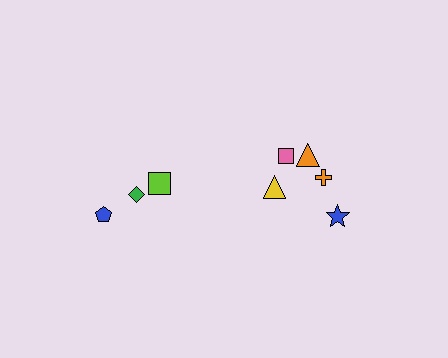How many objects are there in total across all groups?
There are 8 objects.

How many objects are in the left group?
There are 3 objects.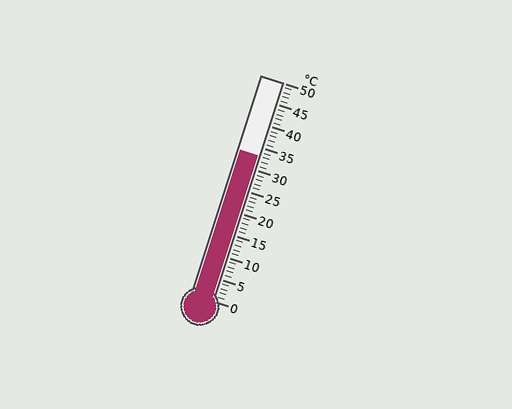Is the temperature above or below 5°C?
The temperature is above 5°C.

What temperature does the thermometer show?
The thermometer shows approximately 33°C.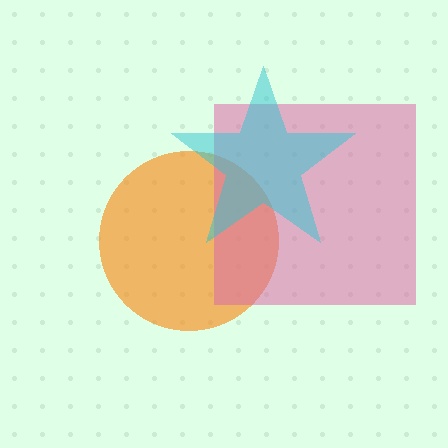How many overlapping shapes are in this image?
There are 3 overlapping shapes in the image.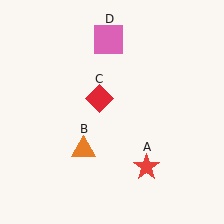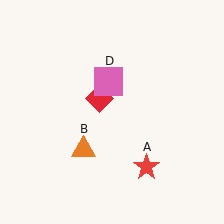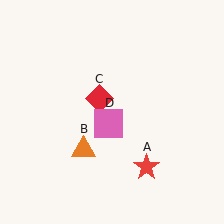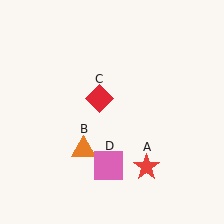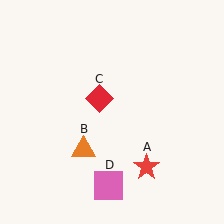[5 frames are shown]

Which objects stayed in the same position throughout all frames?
Red star (object A) and orange triangle (object B) and red diamond (object C) remained stationary.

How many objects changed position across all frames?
1 object changed position: pink square (object D).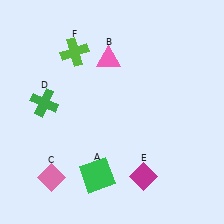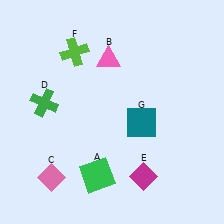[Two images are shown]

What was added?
A teal square (G) was added in Image 2.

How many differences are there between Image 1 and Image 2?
There is 1 difference between the two images.